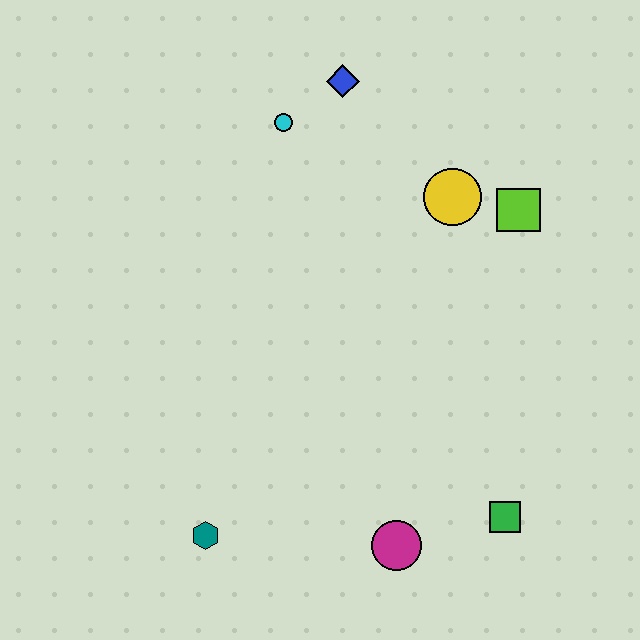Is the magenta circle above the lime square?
No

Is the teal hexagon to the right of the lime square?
No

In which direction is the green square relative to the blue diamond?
The green square is below the blue diamond.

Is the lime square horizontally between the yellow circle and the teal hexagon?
No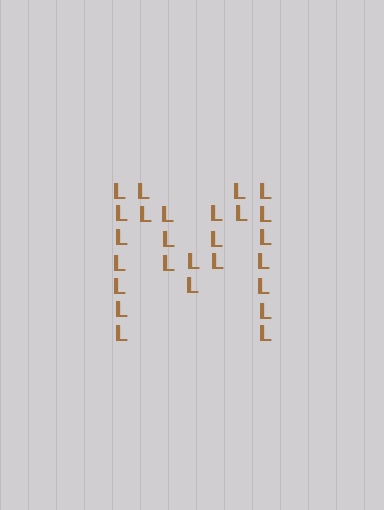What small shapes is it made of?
It is made of small letter L's.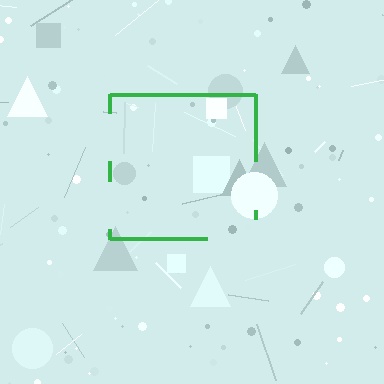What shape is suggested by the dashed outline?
The dashed outline suggests a square.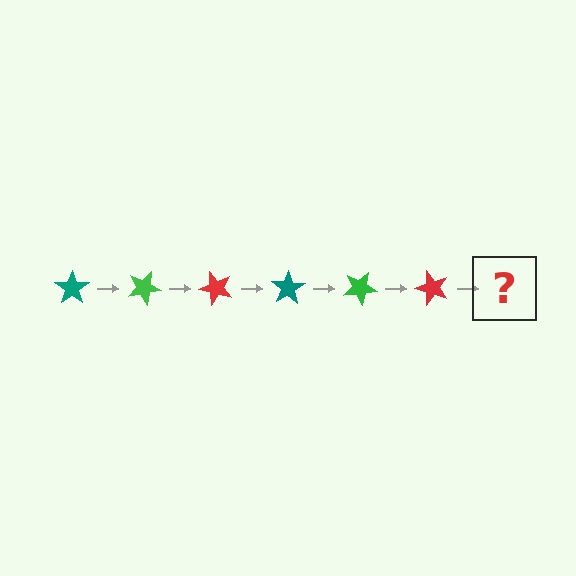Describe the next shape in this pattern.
It should be a teal star, rotated 150 degrees from the start.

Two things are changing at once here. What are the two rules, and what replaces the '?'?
The two rules are that it rotates 25 degrees each step and the color cycles through teal, green, and red. The '?' should be a teal star, rotated 150 degrees from the start.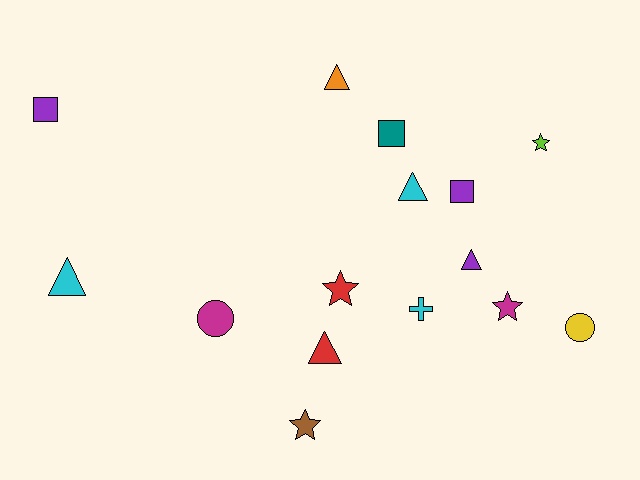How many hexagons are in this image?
There are no hexagons.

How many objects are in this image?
There are 15 objects.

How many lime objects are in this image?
There is 1 lime object.